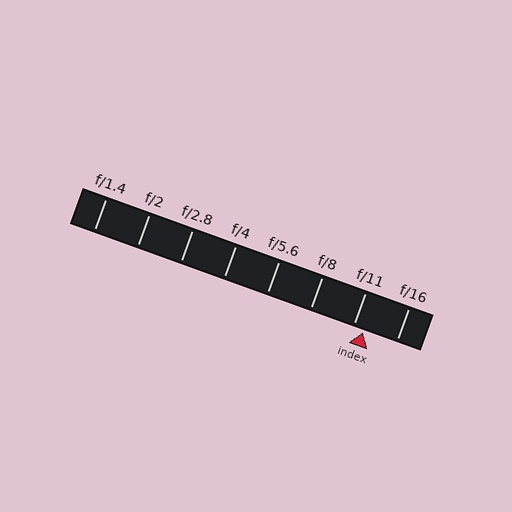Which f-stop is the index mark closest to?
The index mark is closest to f/11.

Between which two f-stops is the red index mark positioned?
The index mark is between f/11 and f/16.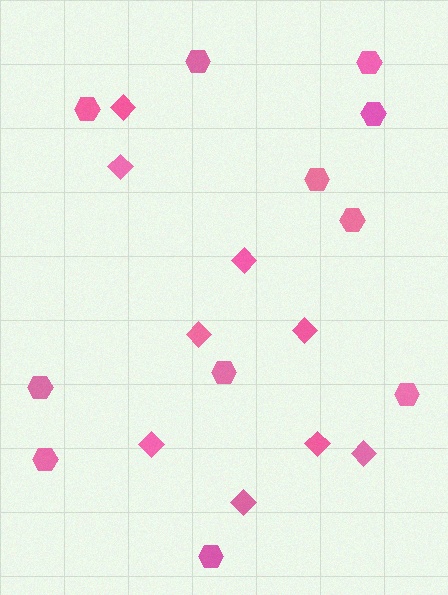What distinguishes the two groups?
There are 2 groups: one group of diamonds (9) and one group of hexagons (11).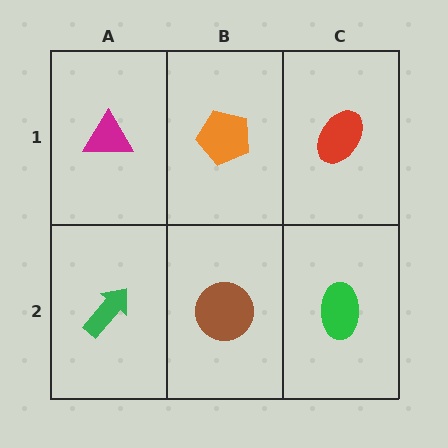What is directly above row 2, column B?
An orange pentagon.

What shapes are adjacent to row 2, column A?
A magenta triangle (row 1, column A), a brown circle (row 2, column B).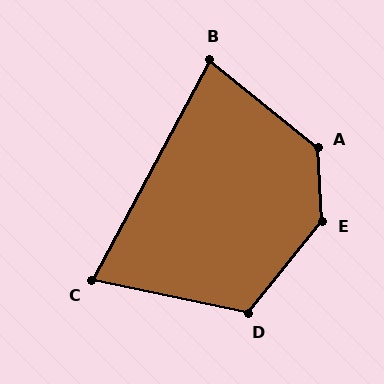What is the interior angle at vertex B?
Approximately 79 degrees (acute).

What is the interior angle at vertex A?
Approximately 132 degrees (obtuse).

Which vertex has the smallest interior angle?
C, at approximately 74 degrees.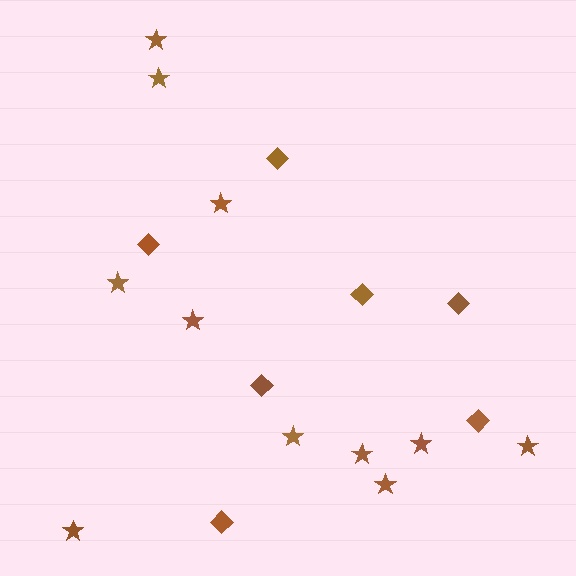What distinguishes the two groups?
There are 2 groups: one group of stars (11) and one group of diamonds (7).